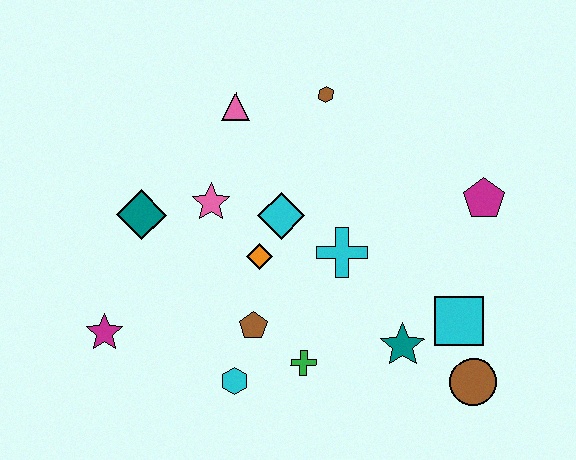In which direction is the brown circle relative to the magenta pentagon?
The brown circle is below the magenta pentagon.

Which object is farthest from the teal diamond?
The brown circle is farthest from the teal diamond.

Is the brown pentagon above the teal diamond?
No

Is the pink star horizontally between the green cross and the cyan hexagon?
No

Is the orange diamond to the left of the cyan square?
Yes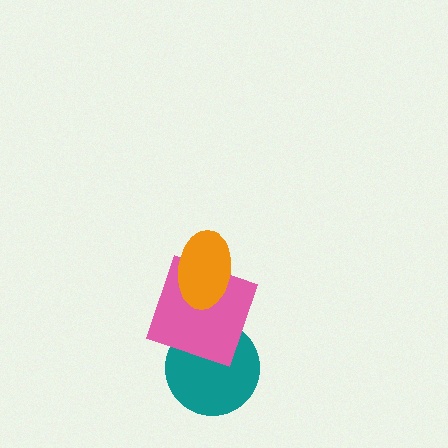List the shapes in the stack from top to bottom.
From top to bottom: the orange ellipse, the pink square, the teal circle.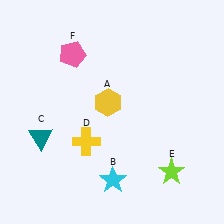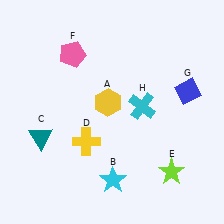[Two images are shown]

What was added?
A blue diamond (G), a cyan cross (H) were added in Image 2.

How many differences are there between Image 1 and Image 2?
There are 2 differences between the two images.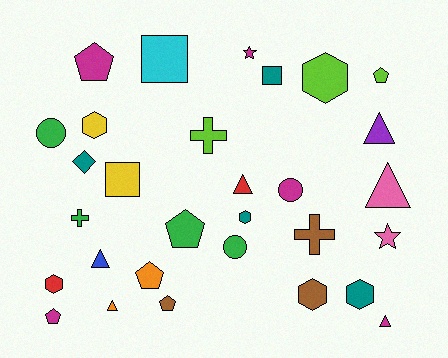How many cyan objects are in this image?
There is 1 cyan object.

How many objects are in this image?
There are 30 objects.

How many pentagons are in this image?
There are 6 pentagons.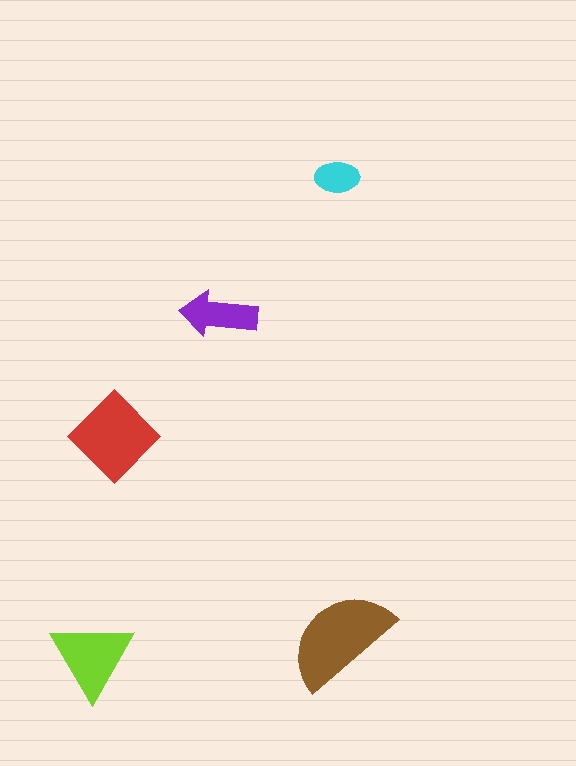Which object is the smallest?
The cyan ellipse.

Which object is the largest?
The brown semicircle.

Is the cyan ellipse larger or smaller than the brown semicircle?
Smaller.